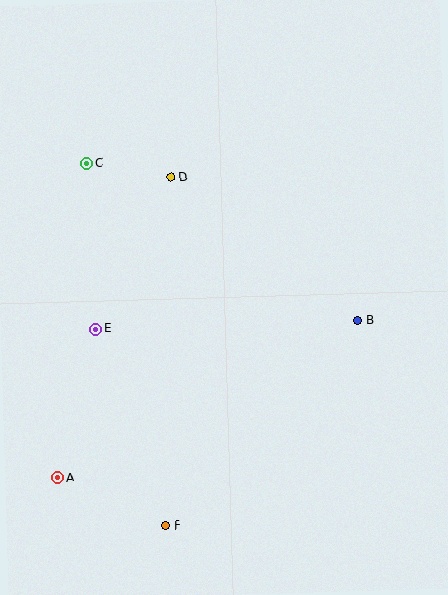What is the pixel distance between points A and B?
The distance between A and B is 338 pixels.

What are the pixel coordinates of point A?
Point A is at (58, 478).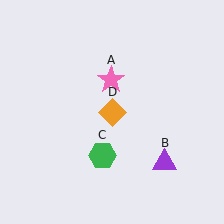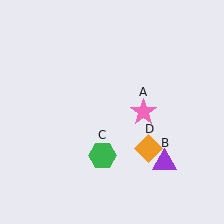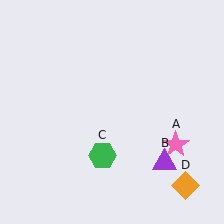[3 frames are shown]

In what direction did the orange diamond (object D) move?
The orange diamond (object D) moved down and to the right.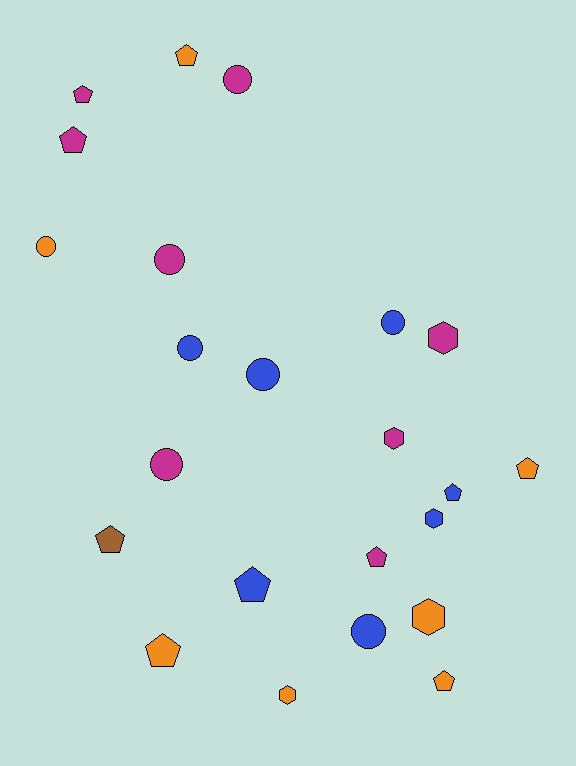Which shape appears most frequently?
Pentagon, with 10 objects.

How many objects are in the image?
There are 23 objects.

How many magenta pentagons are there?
There are 3 magenta pentagons.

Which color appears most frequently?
Magenta, with 8 objects.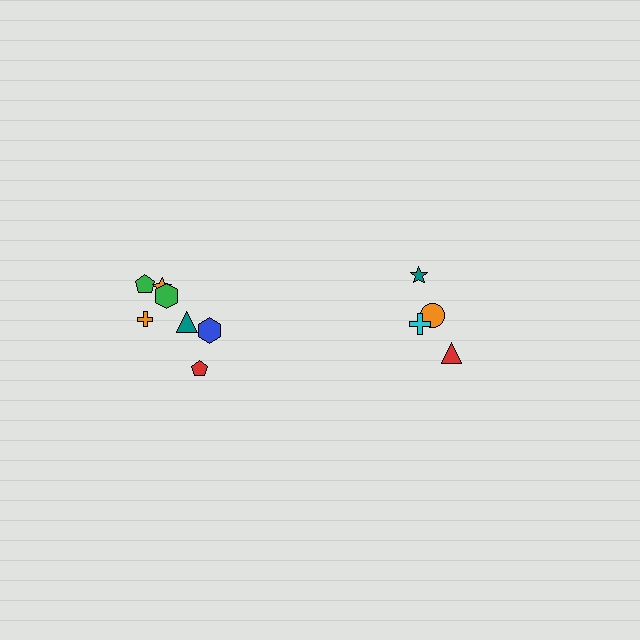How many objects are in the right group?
There are 4 objects.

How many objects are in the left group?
There are 7 objects.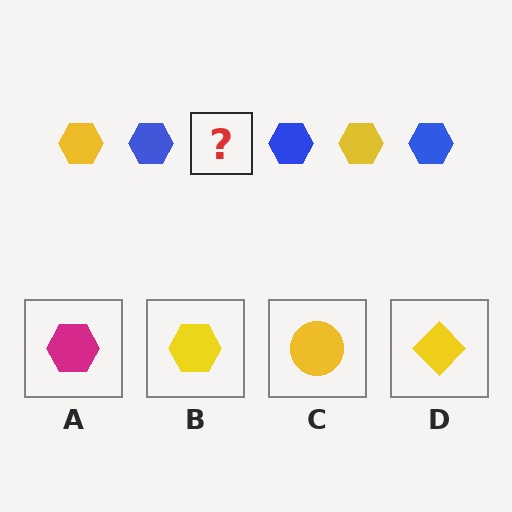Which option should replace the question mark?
Option B.